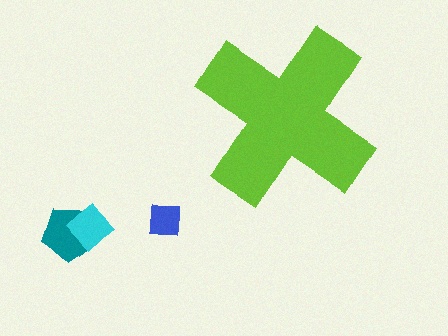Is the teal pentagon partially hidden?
No, the teal pentagon is fully visible.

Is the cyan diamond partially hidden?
No, the cyan diamond is fully visible.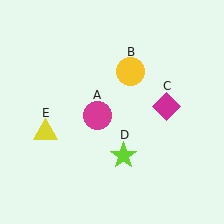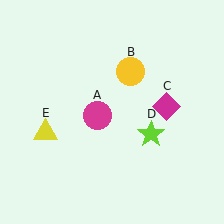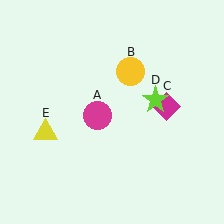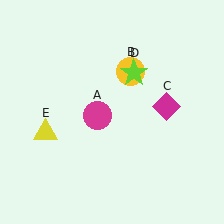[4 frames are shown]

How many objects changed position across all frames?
1 object changed position: lime star (object D).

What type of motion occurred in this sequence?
The lime star (object D) rotated counterclockwise around the center of the scene.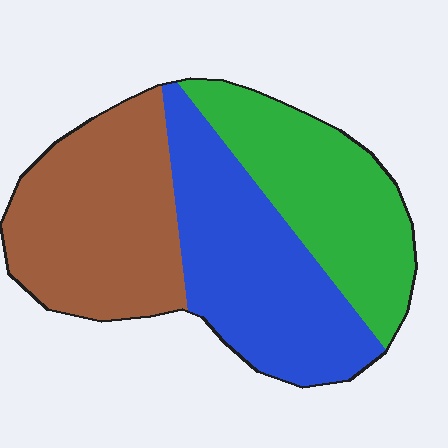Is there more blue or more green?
Blue.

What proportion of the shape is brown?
Brown covers around 35% of the shape.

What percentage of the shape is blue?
Blue covers around 35% of the shape.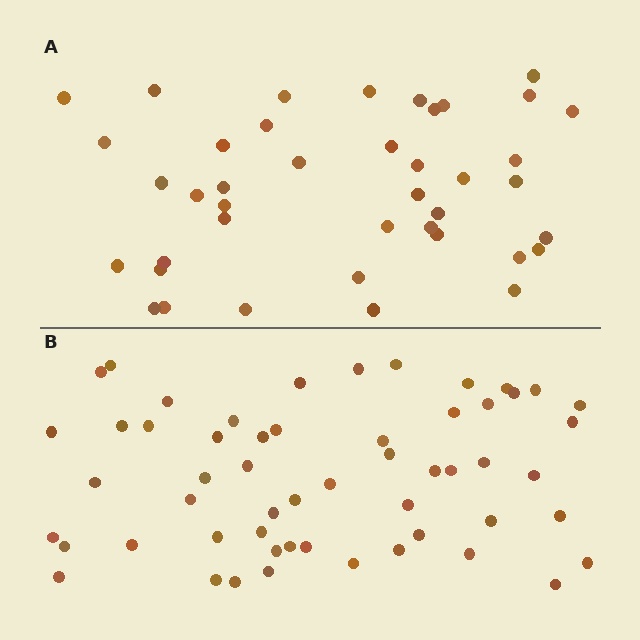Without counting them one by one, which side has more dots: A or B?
Region B (the bottom region) has more dots.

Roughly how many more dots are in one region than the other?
Region B has approximately 15 more dots than region A.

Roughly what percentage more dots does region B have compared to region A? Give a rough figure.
About 35% more.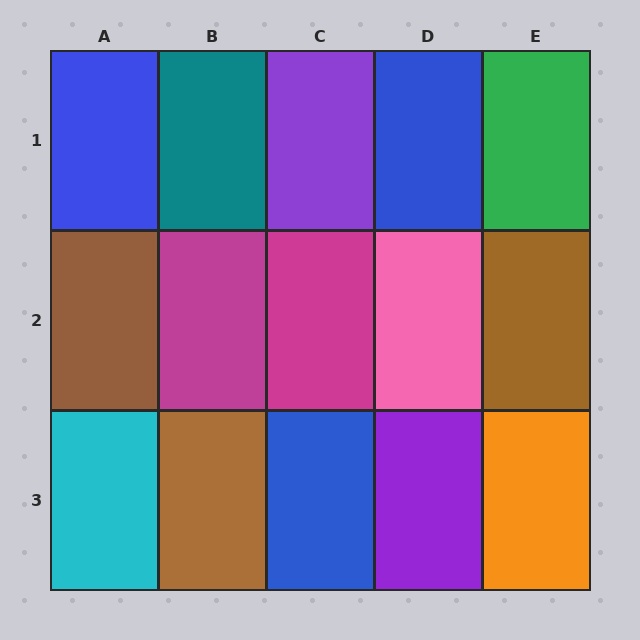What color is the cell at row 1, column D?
Blue.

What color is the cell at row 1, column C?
Purple.